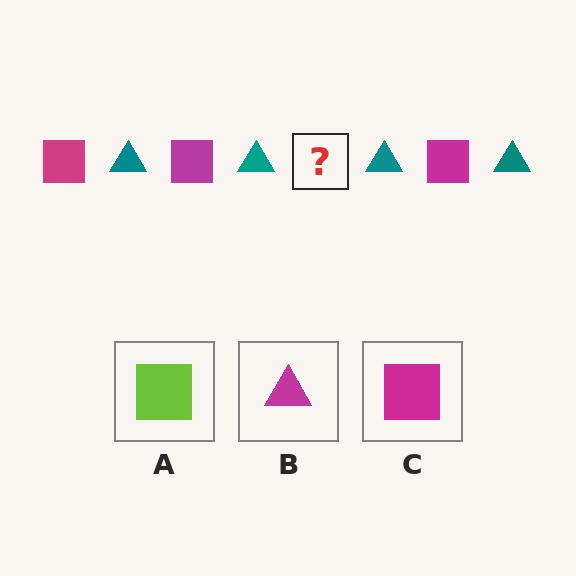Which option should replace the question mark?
Option C.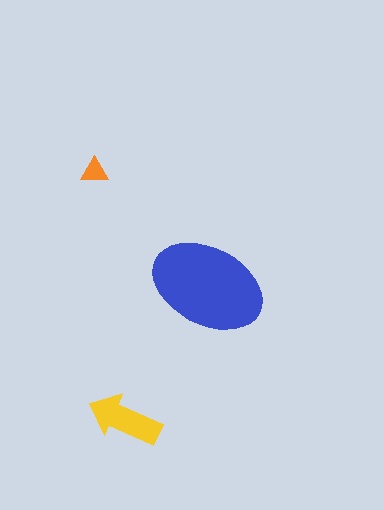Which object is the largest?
The blue ellipse.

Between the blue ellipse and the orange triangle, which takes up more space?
The blue ellipse.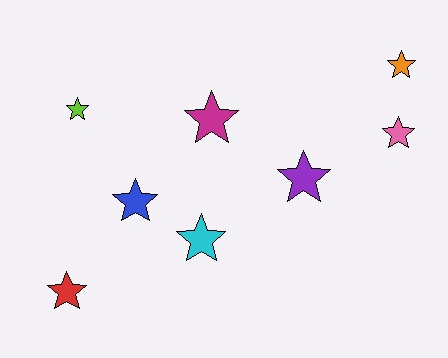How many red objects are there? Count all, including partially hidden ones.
There is 1 red object.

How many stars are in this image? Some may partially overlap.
There are 8 stars.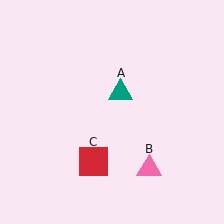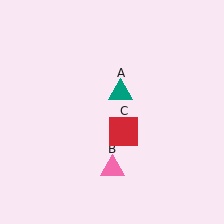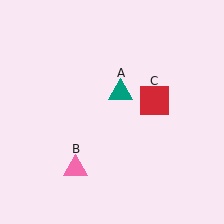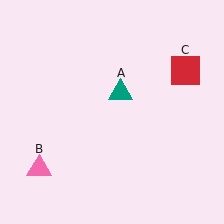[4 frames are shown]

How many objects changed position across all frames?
2 objects changed position: pink triangle (object B), red square (object C).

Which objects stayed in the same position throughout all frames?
Teal triangle (object A) remained stationary.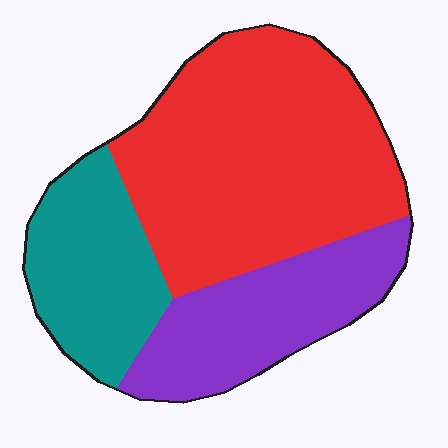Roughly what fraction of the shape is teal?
Teal takes up about one fifth (1/5) of the shape.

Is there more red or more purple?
Red.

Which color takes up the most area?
Red, at roughly 50%.